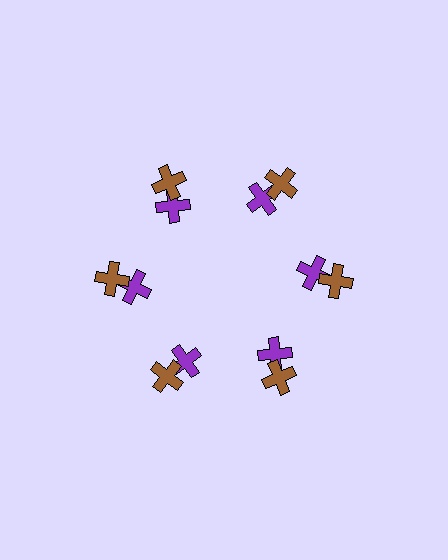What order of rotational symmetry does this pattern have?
This pattern has 6-fold rotational symmetry.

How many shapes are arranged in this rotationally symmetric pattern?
There are 12 shapes, arranged in 6 groups of 2.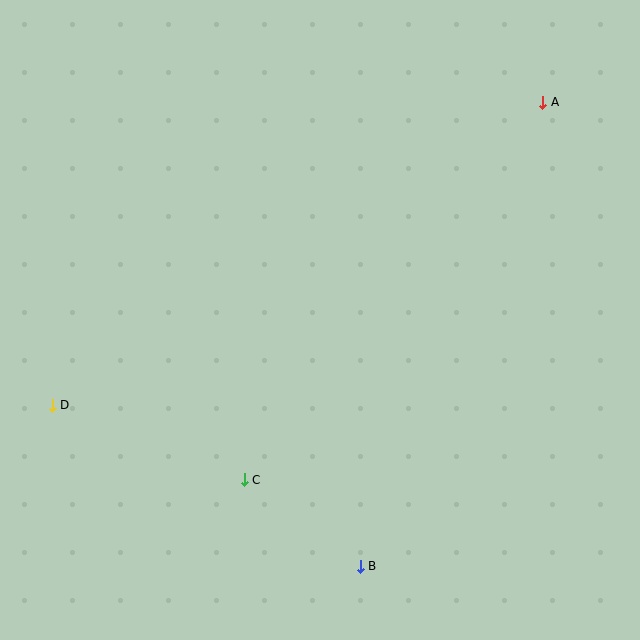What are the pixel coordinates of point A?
Point A is at (543, 102).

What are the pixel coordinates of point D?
Point D is at (52, 405).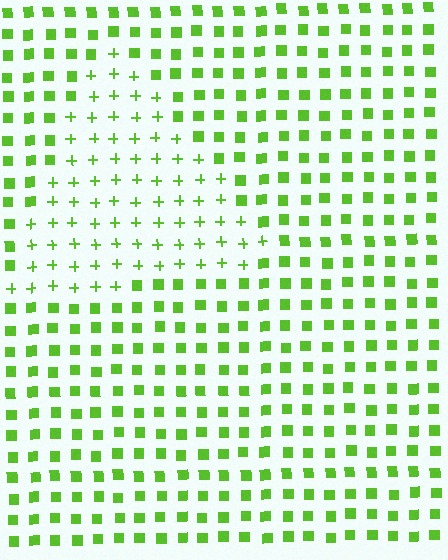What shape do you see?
I see a triangle.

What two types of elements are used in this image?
The image uses plus signs inside the triangle region and squares outside it.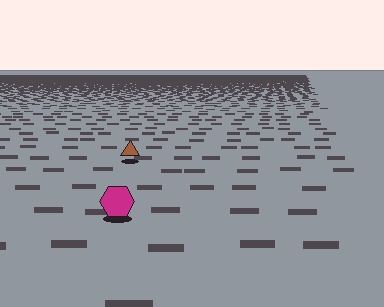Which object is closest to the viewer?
The magenta hexagon is closest. The texture marks near it are larger and more spread out.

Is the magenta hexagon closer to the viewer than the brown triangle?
Yes. The magenta hexagon is closer — you can tell from the texture gradient: the ground texture is coarser near it.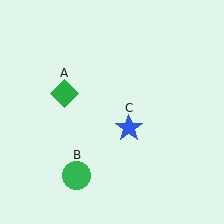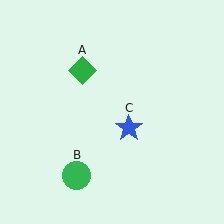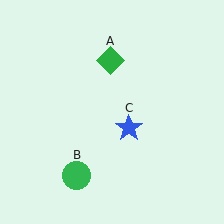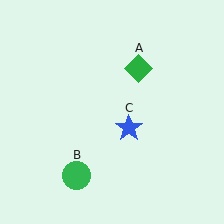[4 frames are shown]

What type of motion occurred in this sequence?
The green diamond (object A) rotated clockwise around the center of the scene.